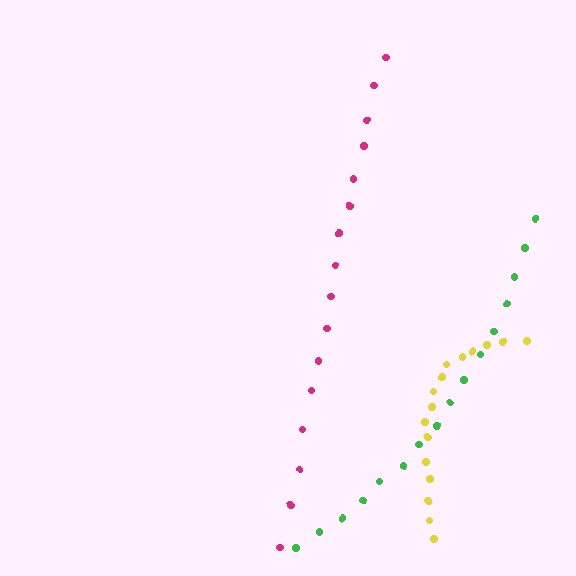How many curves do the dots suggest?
There are 3 distinct paths.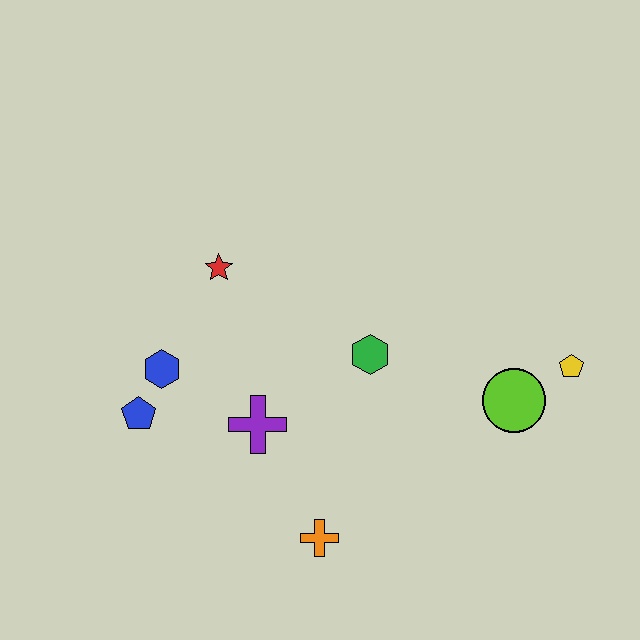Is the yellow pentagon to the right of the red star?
Yes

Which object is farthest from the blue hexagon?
The yellow pentagon is farthest from the blue hexagon.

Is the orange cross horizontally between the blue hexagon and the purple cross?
No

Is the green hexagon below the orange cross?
No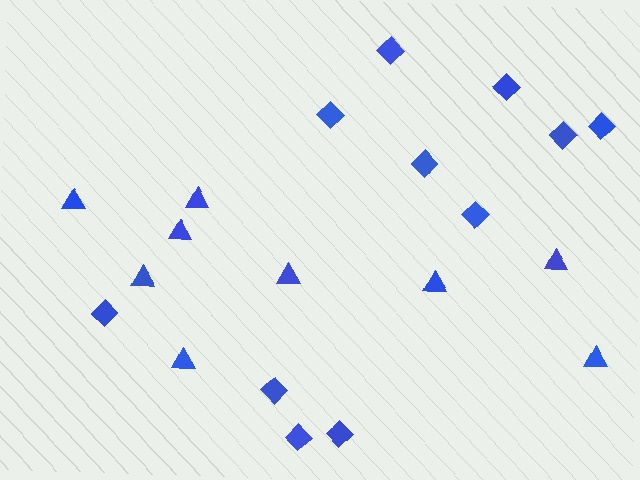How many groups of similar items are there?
There are 2 groups: one group of triangles (9) and one group of diamonds (11).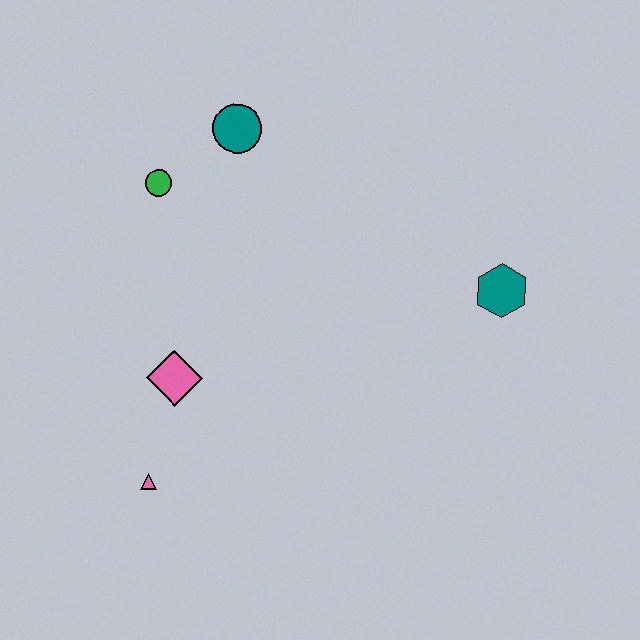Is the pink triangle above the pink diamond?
No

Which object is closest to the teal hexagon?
The teal circle is closest to the teal hexagon.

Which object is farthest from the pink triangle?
The teal hexagon is farthest from the pink triangle.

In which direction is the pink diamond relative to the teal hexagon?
The pink diamond is to the left of the teal hexagon.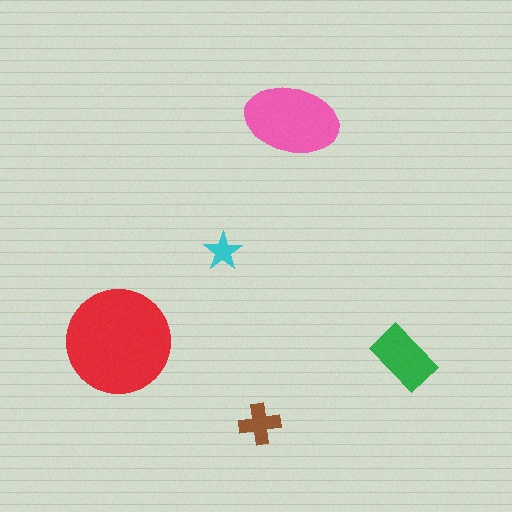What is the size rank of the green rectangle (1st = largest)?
3rd.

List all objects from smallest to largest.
The cyan star, the brown cross, the green rectangle, the pink ellipse, the red circle.